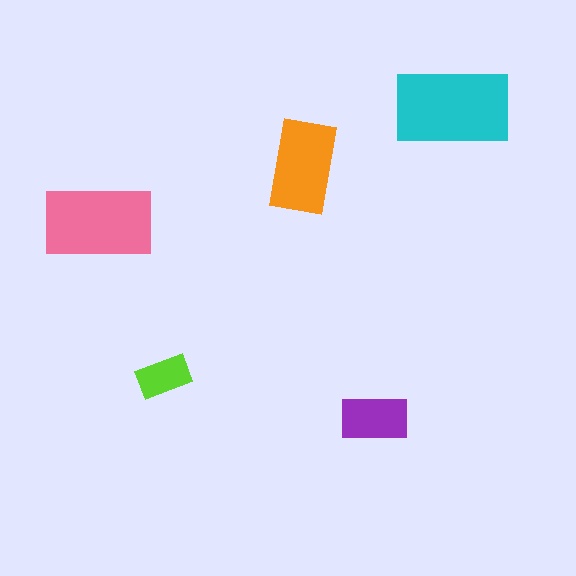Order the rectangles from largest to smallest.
the cyan one, the pink one, the orange one, the purple one, the lime one.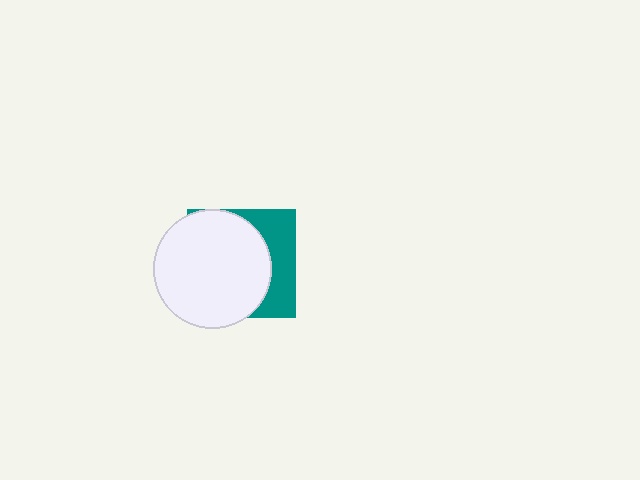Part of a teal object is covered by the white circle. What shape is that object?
It is a square.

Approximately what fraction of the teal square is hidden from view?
Roughly 68% of the teal square is hidden behind the white circle.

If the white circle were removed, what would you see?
You would see the complete teal square.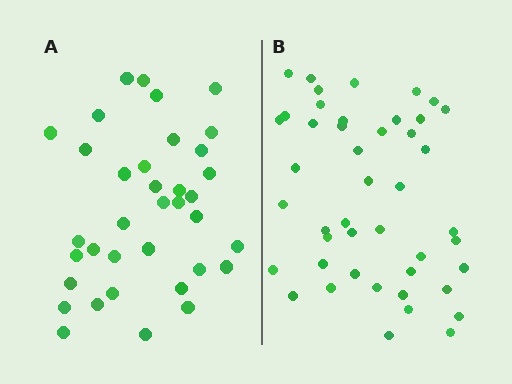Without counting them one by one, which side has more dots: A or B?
Region B (the right region) has more dots.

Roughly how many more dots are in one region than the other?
Region B has roughly 8 or so more dots than region A.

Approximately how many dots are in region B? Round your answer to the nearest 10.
About 40 dots. (The exact count is 45, which rounds to 40.)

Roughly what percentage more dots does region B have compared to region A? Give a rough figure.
About 25% more.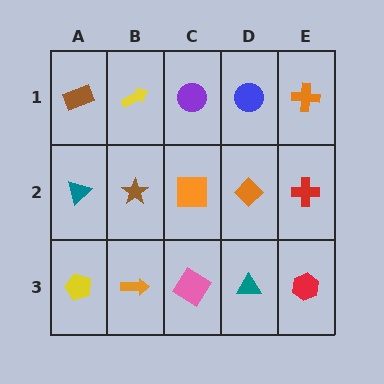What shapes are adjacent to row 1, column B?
A brown star (row 2, column B), a brown rectangle (row 1, column A), a purple circle (row 1, column C).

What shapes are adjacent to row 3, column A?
A teal triangle (row 2, column A), an orange arrow (row 3, column B).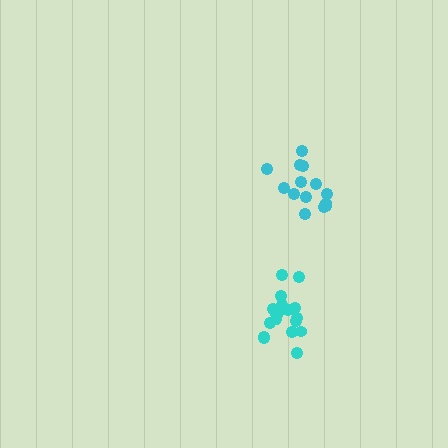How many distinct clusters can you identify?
There are 2 distinct clusters.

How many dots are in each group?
Group 1: 14 dots, Group 2: 18 dots (32 total).